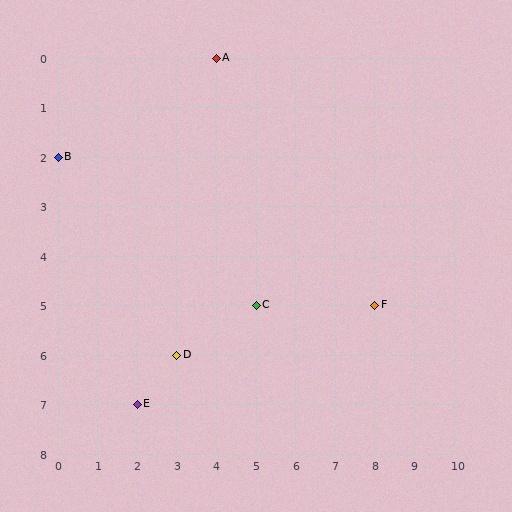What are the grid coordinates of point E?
Point E is at grid coordinates (2, 7).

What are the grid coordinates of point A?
Point A is at grid coordinates (4, 0).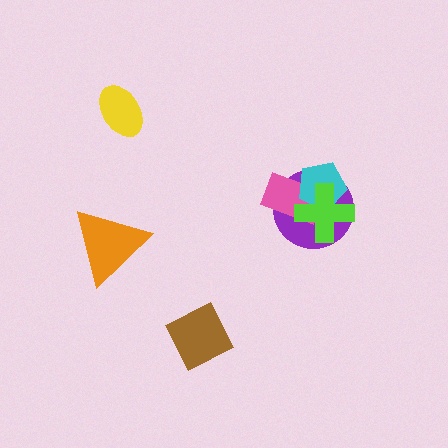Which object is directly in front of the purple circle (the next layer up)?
The pink rectangle is directly in front of the purple circle.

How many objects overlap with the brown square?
0 objects overlap with the brown square.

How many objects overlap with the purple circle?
3 objects overlap with the purple circle.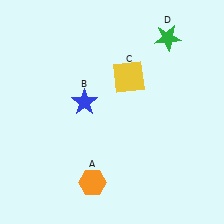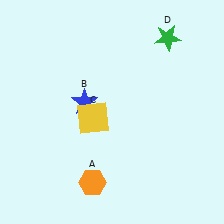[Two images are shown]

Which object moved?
The yellow square (C) moved down.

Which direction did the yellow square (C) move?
The yellow square (C) moved down.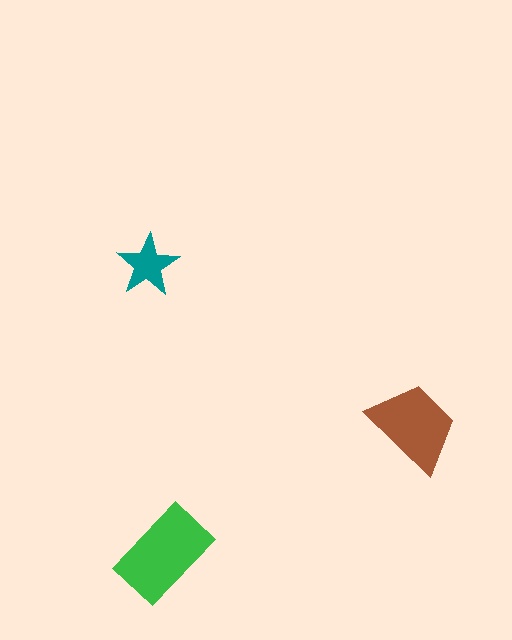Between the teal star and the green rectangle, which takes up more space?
The green rectangle.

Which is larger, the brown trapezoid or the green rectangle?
The green rectangle.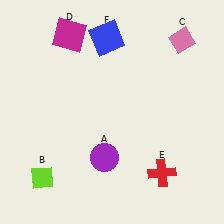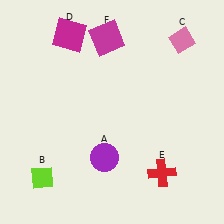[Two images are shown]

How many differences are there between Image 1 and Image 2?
There is 1 difference between the two images.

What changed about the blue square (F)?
In Image 1, F is blue. In Image 2, it changed to magenta.